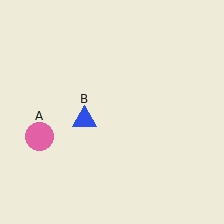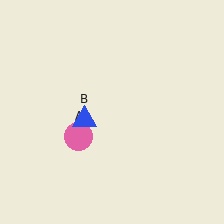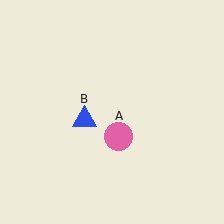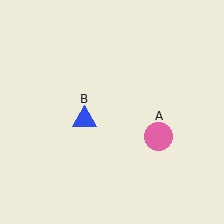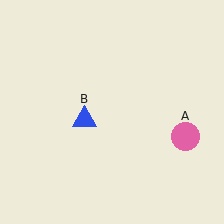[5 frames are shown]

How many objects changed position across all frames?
1 object changed position: pink circle (object A).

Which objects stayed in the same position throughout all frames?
Blue triangle (object B) remained stationary.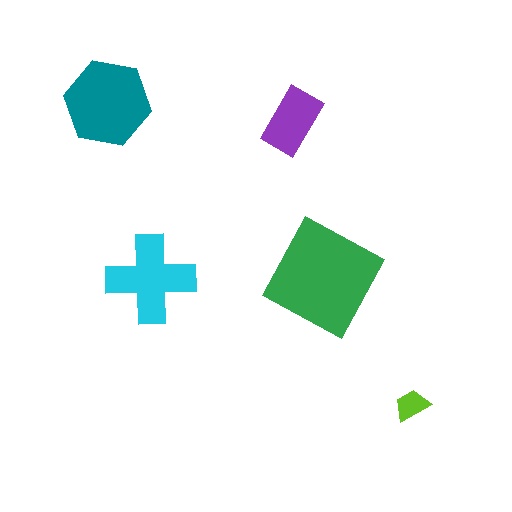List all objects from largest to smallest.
The green diamond, the teal hexagon, the cyan cross, the purple rectangle, the lime trapezoid.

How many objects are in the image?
There are 5 objects in the image.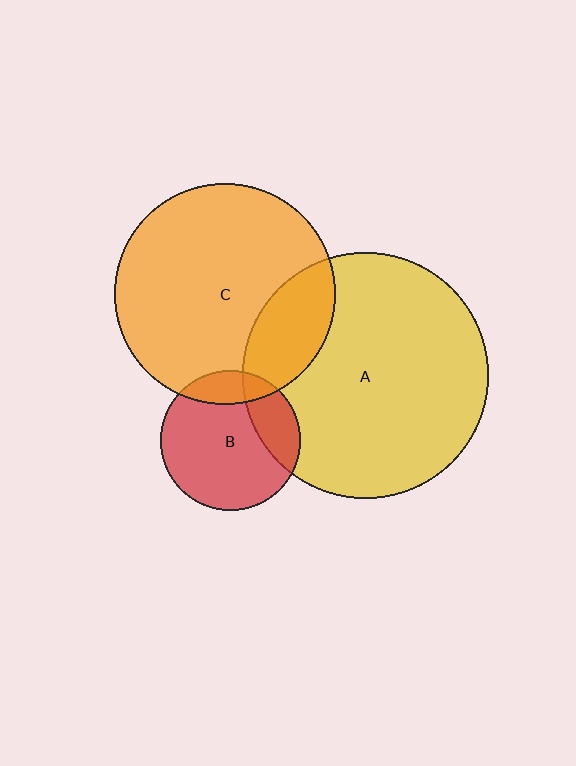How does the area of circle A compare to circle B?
Approximately 3.1 times.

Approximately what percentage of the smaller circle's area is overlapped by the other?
Approximately 20%.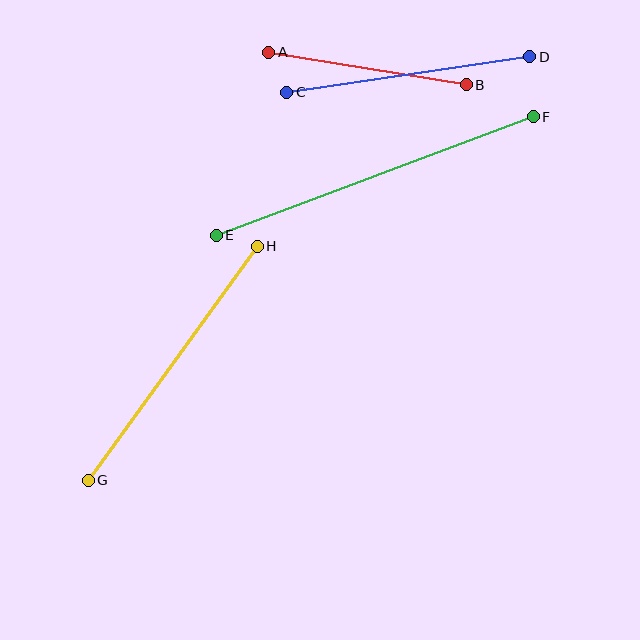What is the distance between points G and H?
The distance is approximately 289 pixels.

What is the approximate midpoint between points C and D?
The midpoint is at approximately (408, 75) pixels.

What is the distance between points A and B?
The distance is approximately 200 pixels.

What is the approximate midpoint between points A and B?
The midpoint is at approximately (367, 69) pixels.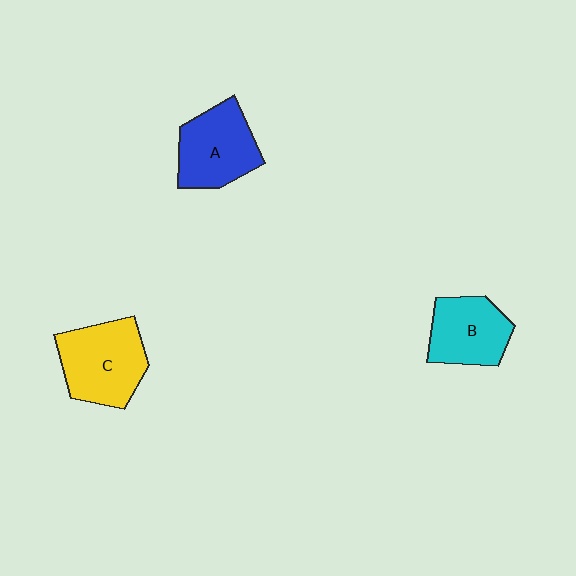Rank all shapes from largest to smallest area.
From largest to smallest: C (yellow), A (blue), B (cyan).